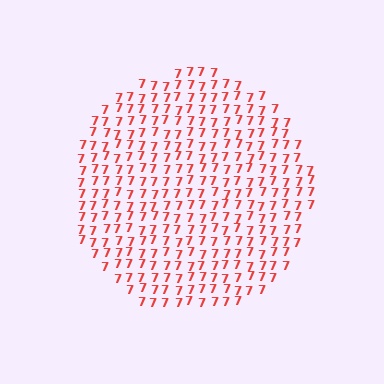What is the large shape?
The large shape is a circle.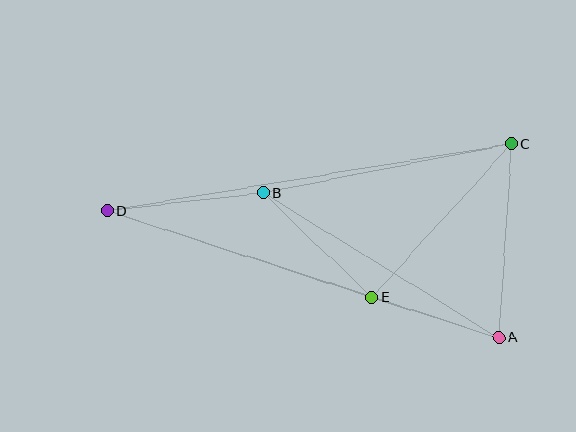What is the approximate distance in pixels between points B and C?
The distance between B and C is approximately 254 pixels.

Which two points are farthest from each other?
Points A and D are farthest from each other.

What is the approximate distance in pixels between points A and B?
The distance between A and B is approximately 277 pixels.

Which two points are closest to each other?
Points A and E are closest to each other.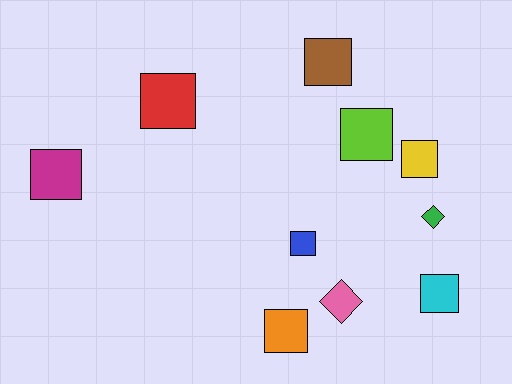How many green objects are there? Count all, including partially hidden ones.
There is 1 green object.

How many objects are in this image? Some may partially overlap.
There are 10 objects.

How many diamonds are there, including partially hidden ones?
There are 2 diamonds.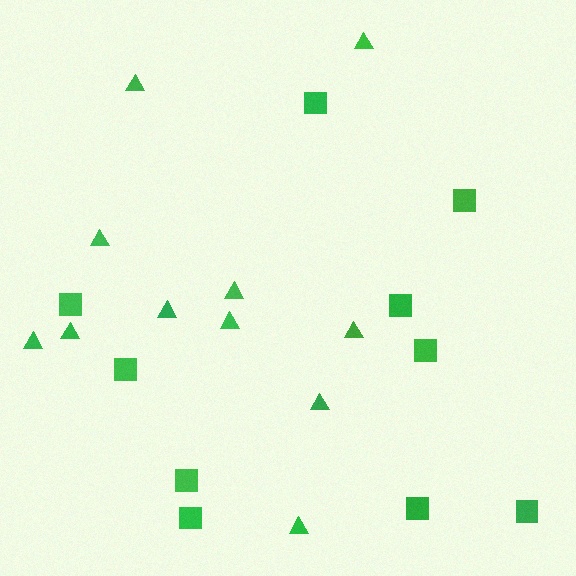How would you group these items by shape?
There are 2 groups: one group of triangles (11) and one group of squares (10).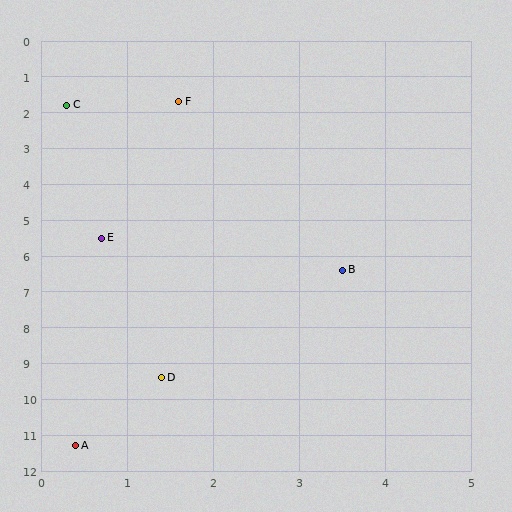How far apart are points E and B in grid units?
Points E and B are about 2.9 grid units apart.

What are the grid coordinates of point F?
Point F is at approximately (1.6, 1.7).